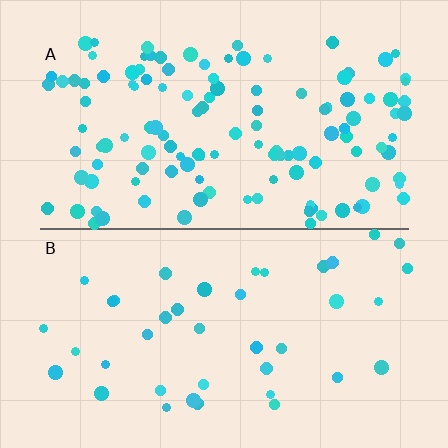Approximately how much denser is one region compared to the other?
Approximately 3.1× — region A over region B.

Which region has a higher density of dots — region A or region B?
A (the top).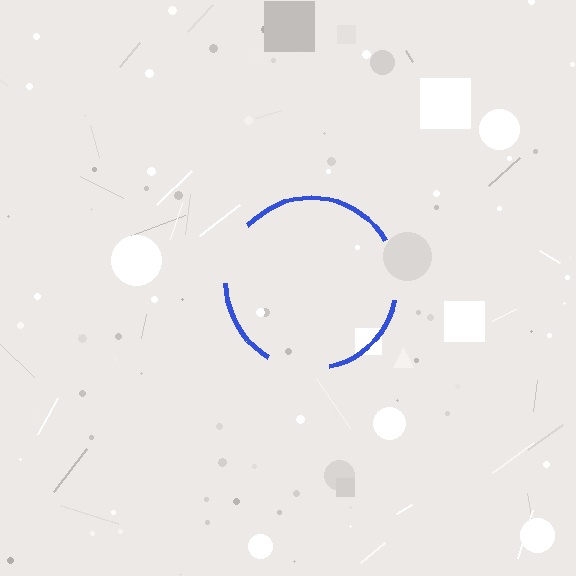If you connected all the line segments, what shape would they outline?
They would outline a circle.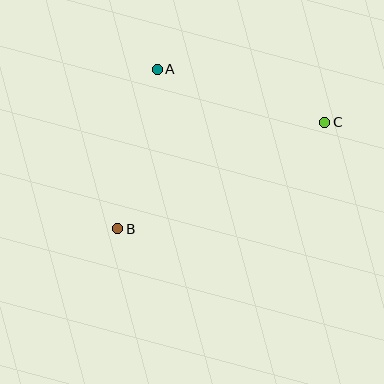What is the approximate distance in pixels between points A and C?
The distance between A and C is approximately 176 pixels.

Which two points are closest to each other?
Points A and B are closest to each other.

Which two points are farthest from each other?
Points B and C are farthest from each other.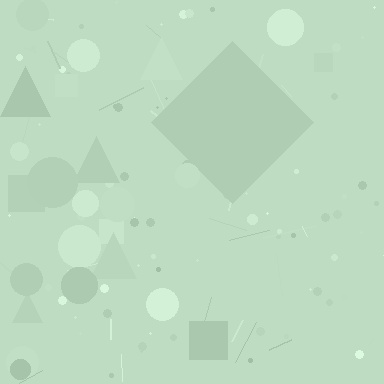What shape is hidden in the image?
A diamond is hidden in the image.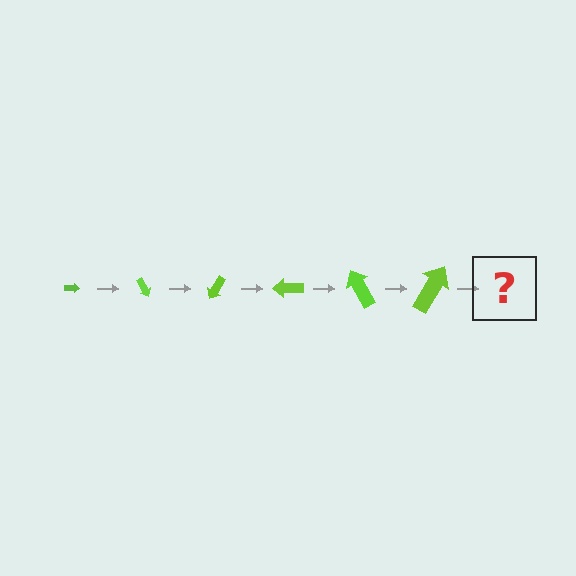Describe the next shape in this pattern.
It should be an arrow, larger than the previous one and rotated 360 degrees from the start.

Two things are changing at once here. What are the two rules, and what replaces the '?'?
The two rules are that the arrow grows larger each step and it rotates 60 degrees each step. The '?' should be an arrow, larger than the previous one and rotated 360 degrees from the start.